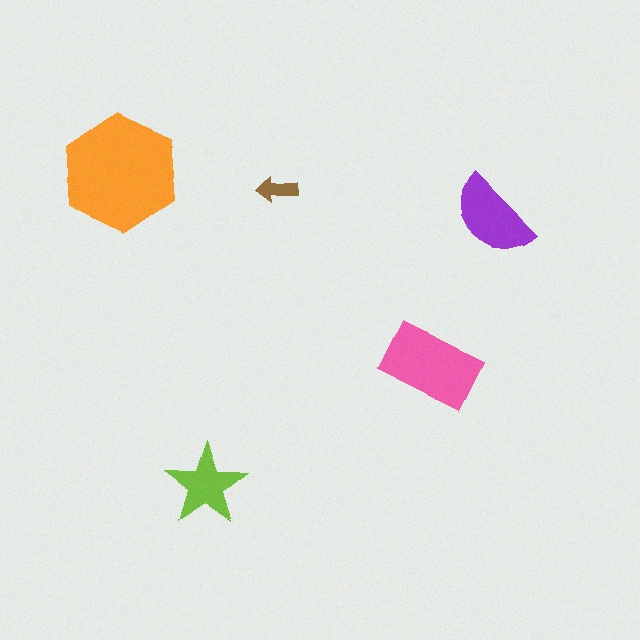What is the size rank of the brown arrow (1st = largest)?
5th.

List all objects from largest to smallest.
The orange hexagon, the pink rectangle, the purple semicircle, the lime star, the brown arrow.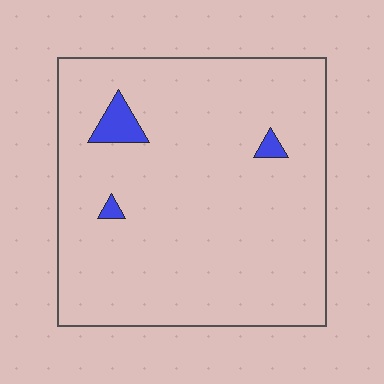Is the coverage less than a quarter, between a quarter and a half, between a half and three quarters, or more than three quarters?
Less than a quarter.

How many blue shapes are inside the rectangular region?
3.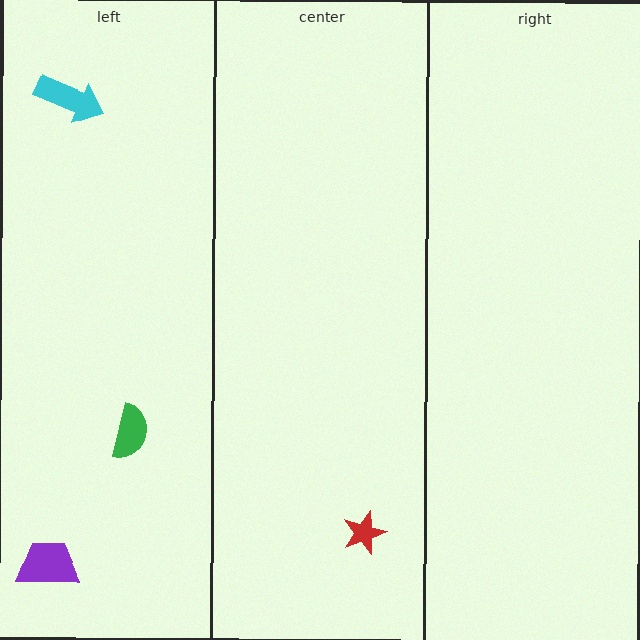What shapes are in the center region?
The red star.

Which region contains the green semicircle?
The left region.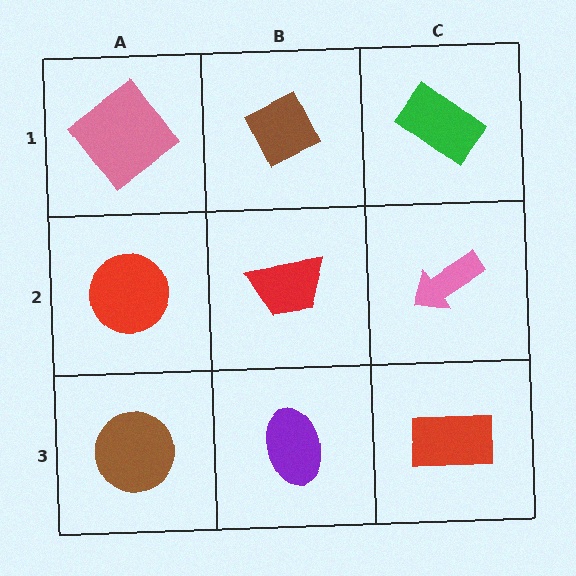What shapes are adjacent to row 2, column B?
A brown diamond (row 1, column B), a purple ellipse (row 3, column B), a red circle (row 2, column A), a pink arrow (row 2, column C).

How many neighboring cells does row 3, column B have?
3.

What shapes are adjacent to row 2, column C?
A green rectangle (row 1, column C), a red rectangle (row 3, column C), a red trapezoid (row 2, column B).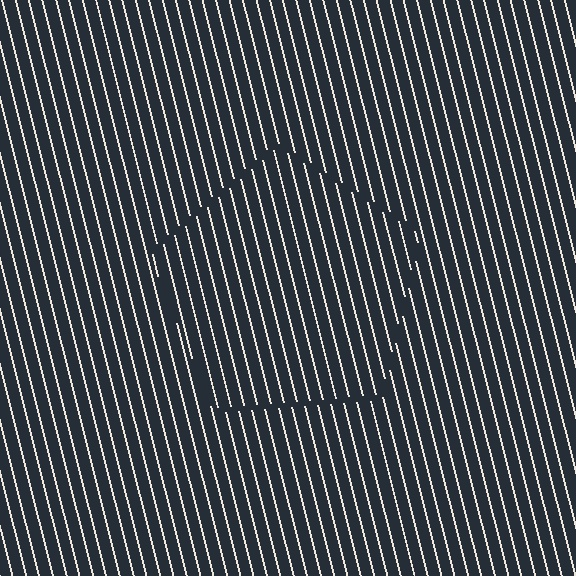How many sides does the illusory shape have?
5 sides — the line-ends trace a pentagon.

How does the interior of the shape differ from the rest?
The interior of the shape contains the same grating, shifted by half a period — the contour is defined by the phase discontinuity where line-ends from the inner and outer gratings abut.